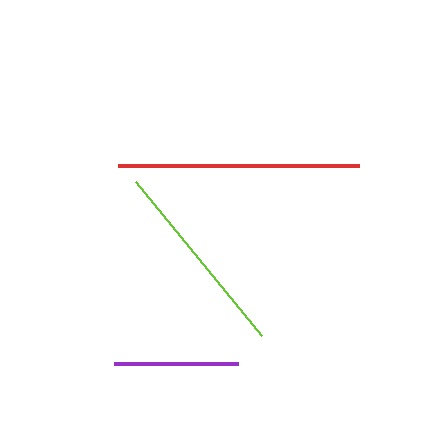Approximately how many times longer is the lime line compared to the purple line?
The lime line is approximately 1.6 times the length of the purple line.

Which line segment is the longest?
The red line is the longest at approximately 240 pixels.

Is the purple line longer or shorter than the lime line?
The lime line is longer than the purple line.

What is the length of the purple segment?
The purple segment is approximately 124 pixels long.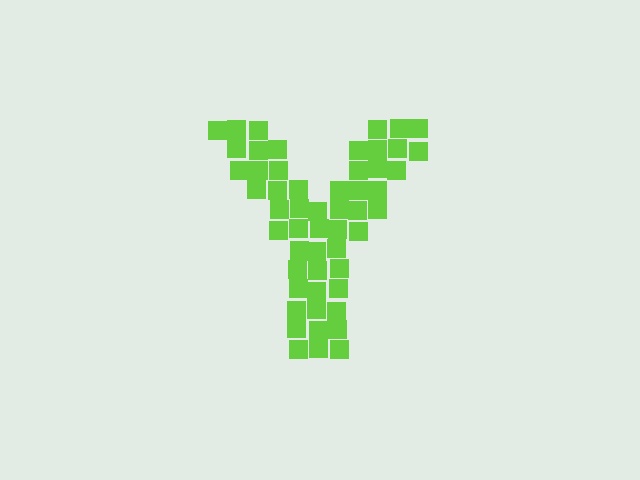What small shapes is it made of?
It is made of small squares.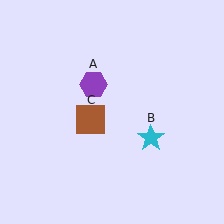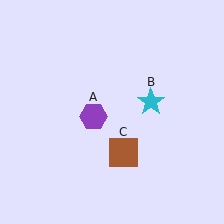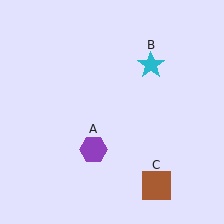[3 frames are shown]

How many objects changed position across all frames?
3 objects changed position: purple hexagon (object A), cyan star (object B), brown square (object C).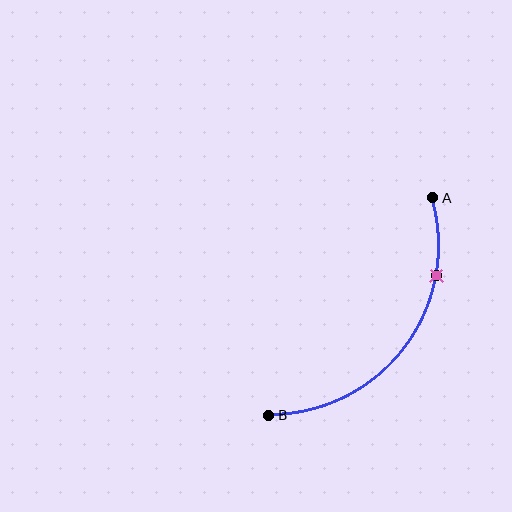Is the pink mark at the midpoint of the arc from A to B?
No. The pink mark lies on the arc but is closer to endpoint A. The arc midpoint would be at the point on the curve equidistant along the arc from both A and B.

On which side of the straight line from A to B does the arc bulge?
The arc bulges below and to the right of the straight line connecting A and B.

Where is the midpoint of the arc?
The arc midpoint is the point on the curve farthest from the straight line joining A and B. It sits below and to the right of that line.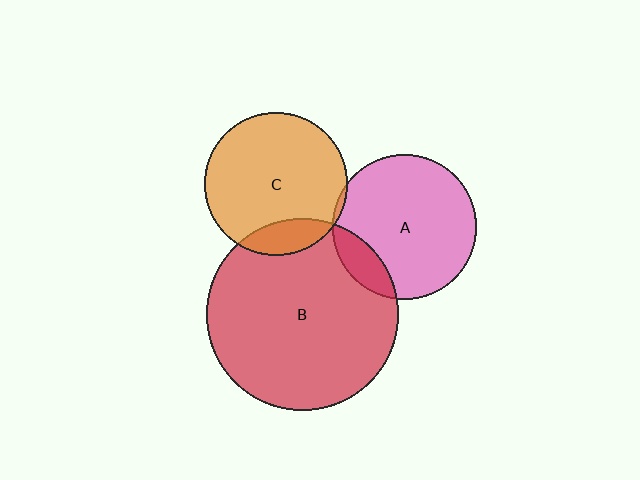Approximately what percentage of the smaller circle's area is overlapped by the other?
Approximately 15%.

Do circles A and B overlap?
Yes.